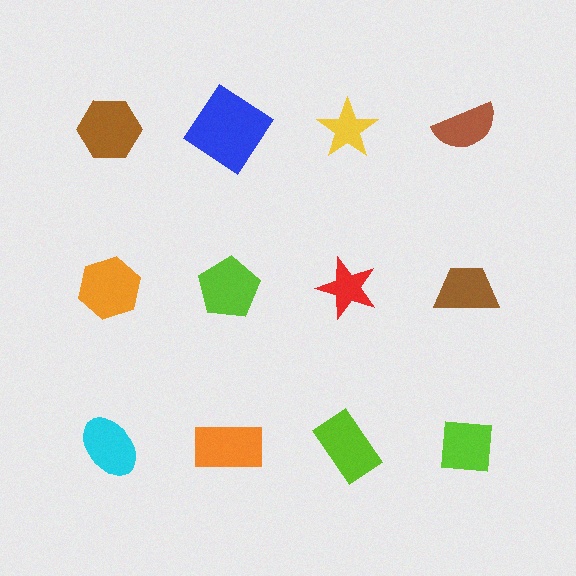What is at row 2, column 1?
An orange hexagon.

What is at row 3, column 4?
A lime square.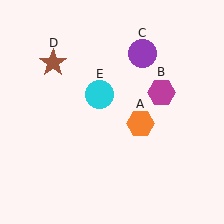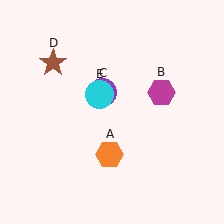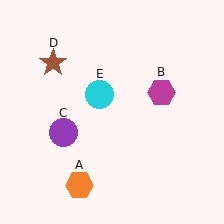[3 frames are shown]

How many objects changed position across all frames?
2 objects changed position: orange hexagon (object A), purple circle (object C).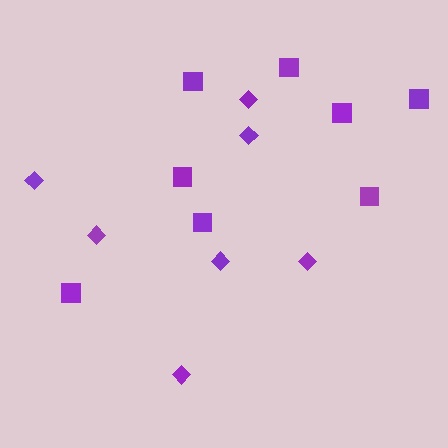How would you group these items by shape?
There are 2 groups: one group of squares (8) and one group of diamonds (7).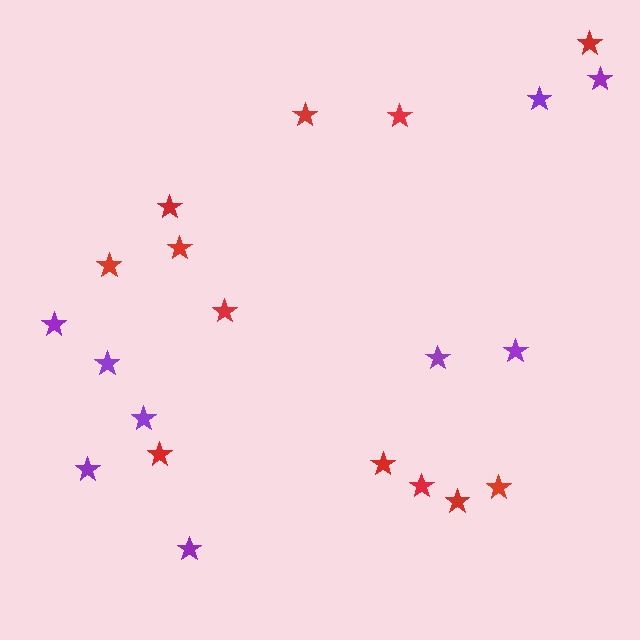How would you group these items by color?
There are 2 groups: one group of red stars (12) and one group of purple stars (9).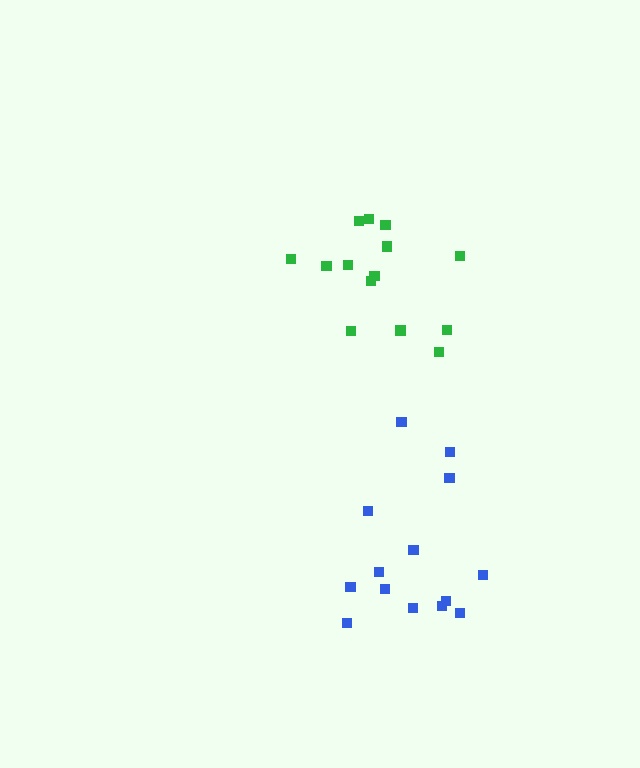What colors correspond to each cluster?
The clusters are colored: blue, green.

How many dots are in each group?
Group 1: 14 dots, Group 2: 14 dots (28 total).